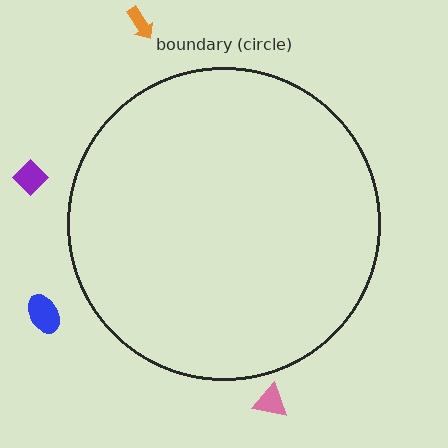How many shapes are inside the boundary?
0 inside, 4 outside.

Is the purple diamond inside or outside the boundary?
Outside.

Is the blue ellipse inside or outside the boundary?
Outside.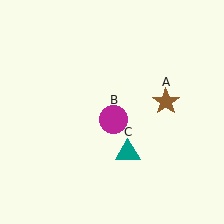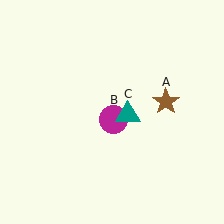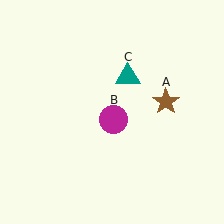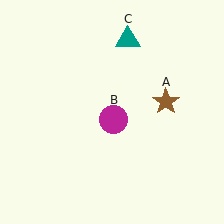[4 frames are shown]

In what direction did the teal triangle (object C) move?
The teal triangle (object C) moved up.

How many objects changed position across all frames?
1 object changed position: teal triangle (object C).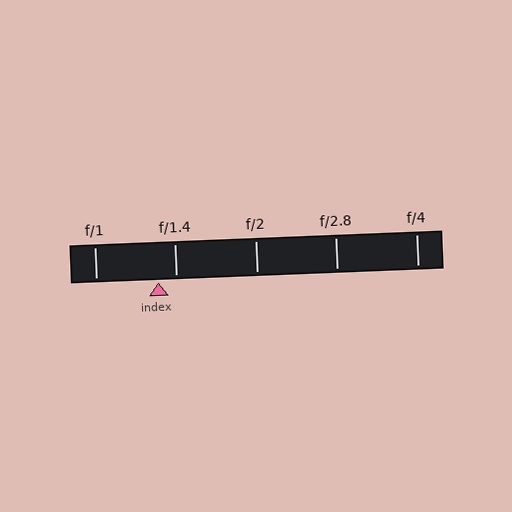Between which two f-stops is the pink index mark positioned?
The index mark is between f/1 and f/1.4.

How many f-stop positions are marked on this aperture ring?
There are 5 f-stop positions marked.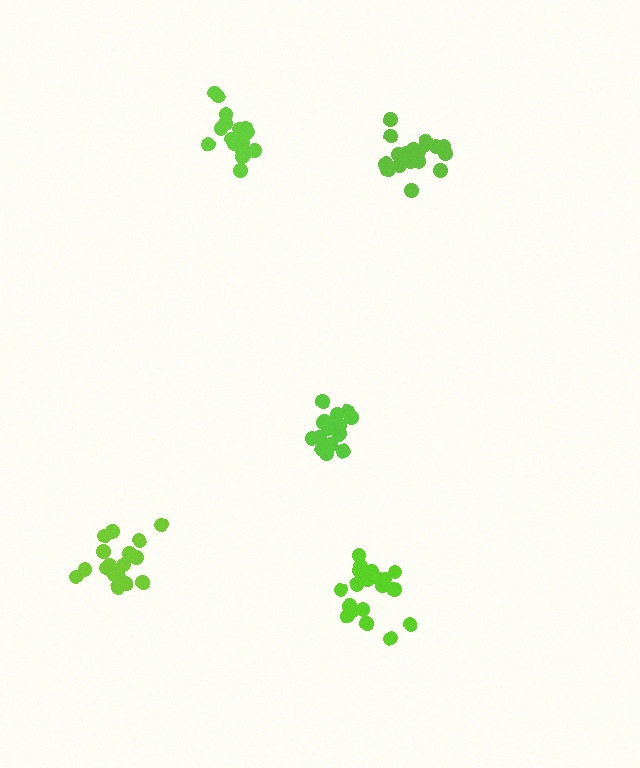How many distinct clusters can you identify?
There are 5 distinct clusters.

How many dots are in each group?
Group 1: 20 dots, Group 2: 16 dots, Group 3: 17 dots, Group 4: 20 dots, Group 5: 20 dots (93 total).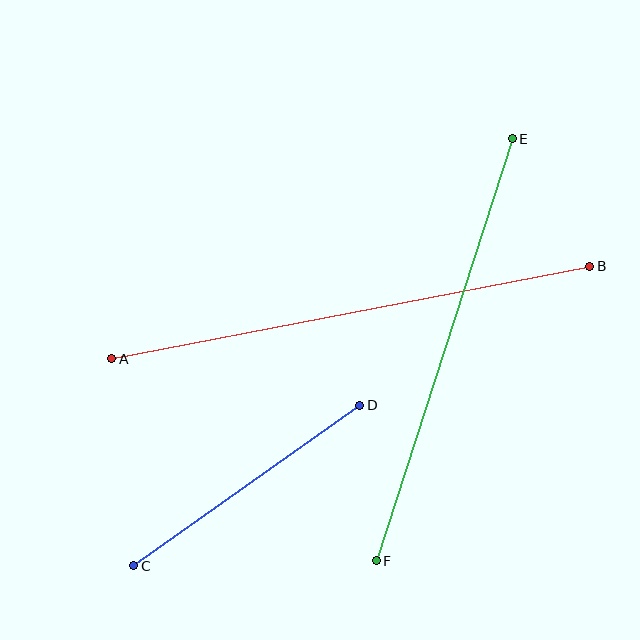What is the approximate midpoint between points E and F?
The midpoint is at approximately (444, 350) pixels.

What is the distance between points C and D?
The distance is approximately 277 pixels.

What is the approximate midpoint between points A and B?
The midpoint is at approximately (351, 312) pixels.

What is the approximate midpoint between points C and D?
The midpoint is at approximately (247, 486) pixels.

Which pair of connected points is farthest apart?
Points A and B are farthest apart.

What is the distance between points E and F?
The distance is approximately 443 pixels.